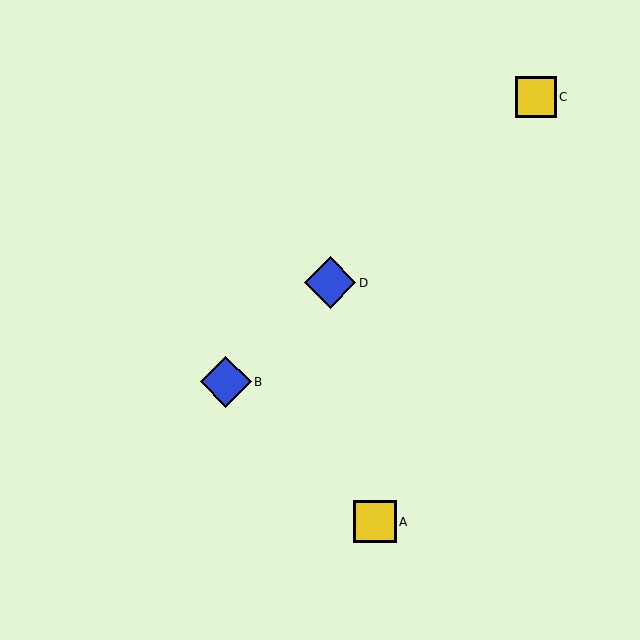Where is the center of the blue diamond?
The center of the blue diamond is at (330, 283).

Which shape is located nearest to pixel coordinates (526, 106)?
The yellow square (labeled C) at (536, 97) is nearest to that location.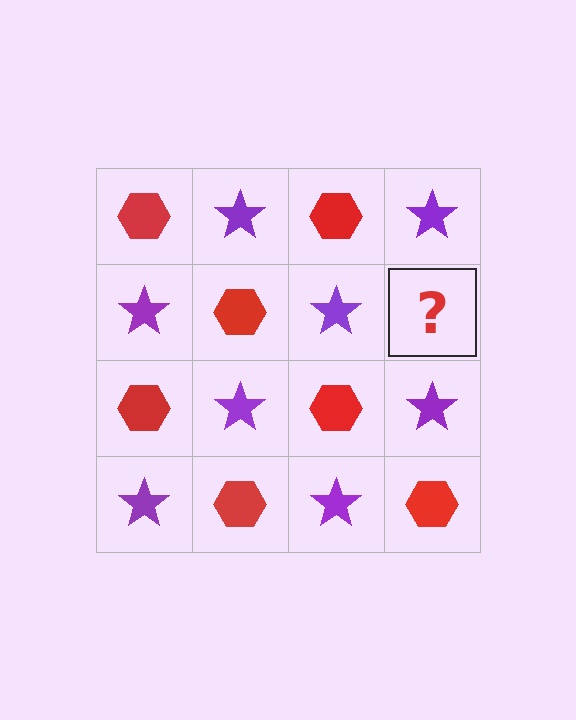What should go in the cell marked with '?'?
The missing cell should contain a red hexagon.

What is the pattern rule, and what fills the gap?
The rule is that it alternates red hexagon and purple star in a checkerboard pattern. The gap should be filled with a red hexagon.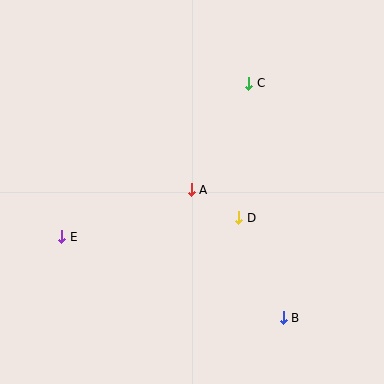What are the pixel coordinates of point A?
Point A is at (191, 190).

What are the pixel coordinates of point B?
Point B is at (283, 318).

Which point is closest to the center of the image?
Point A at (191, 190) is closest to the center.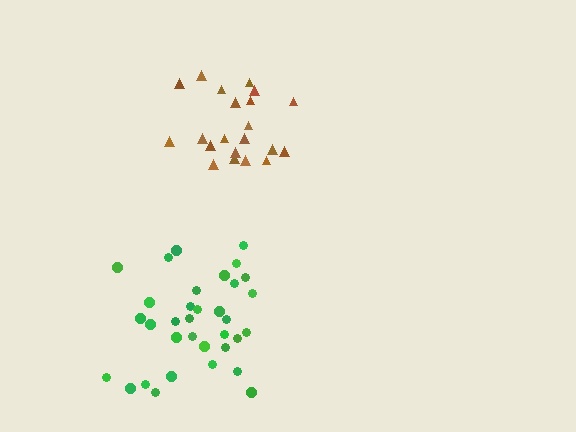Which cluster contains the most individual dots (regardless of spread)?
Green (34).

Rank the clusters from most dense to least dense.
brown, green.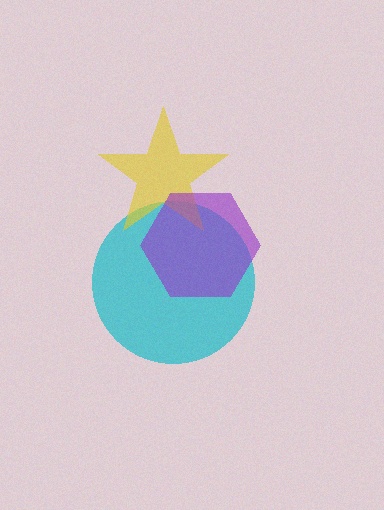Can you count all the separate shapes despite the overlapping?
Yes, there are 3 separate shapes.